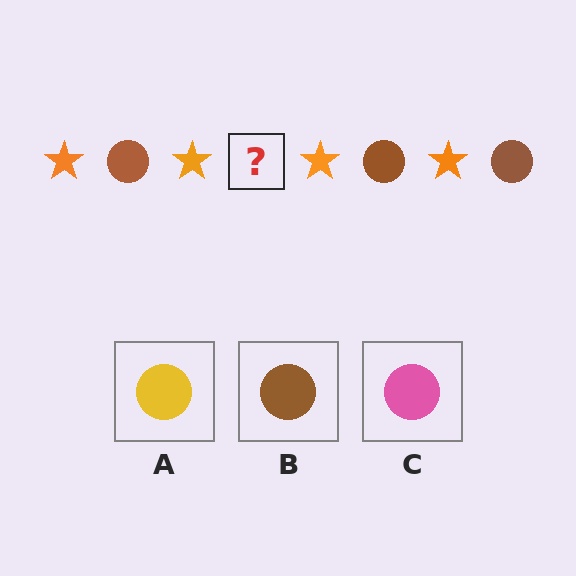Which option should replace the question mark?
Option B.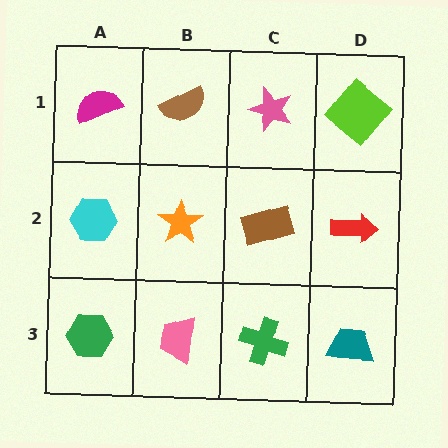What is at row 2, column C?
A brown rectangle.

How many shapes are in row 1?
4 shapes.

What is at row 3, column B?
A pink trapezoid.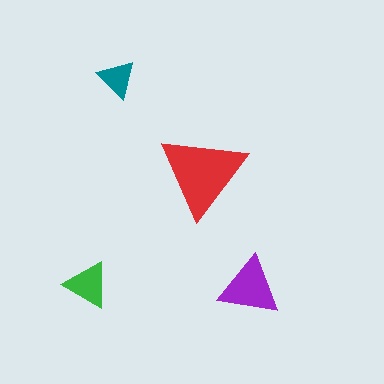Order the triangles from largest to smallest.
the red one, the purple one, the green one, the teal one.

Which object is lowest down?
The purple triangle is bottommost.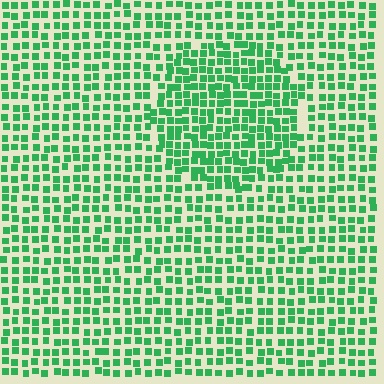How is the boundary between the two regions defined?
The boundary is defined by a change in element density (approximately 1.5x ratio). All elements are the same color, size, and shape.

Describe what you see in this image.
The image contains small green elements arranged at two different densities. A circle-shaped region is visible where the elements are more densely packed than the surrounding area.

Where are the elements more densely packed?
The elements are more densely packed inside the circle boundary.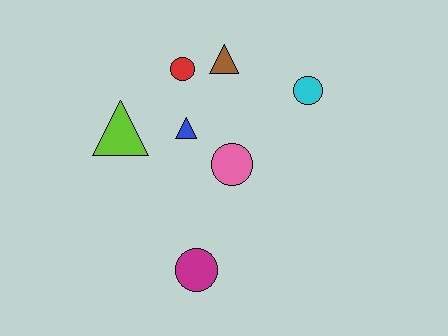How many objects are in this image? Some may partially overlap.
There are 7 objects.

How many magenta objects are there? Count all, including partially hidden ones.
There is 1 magenta object.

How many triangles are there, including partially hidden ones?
There are 3 triangles.